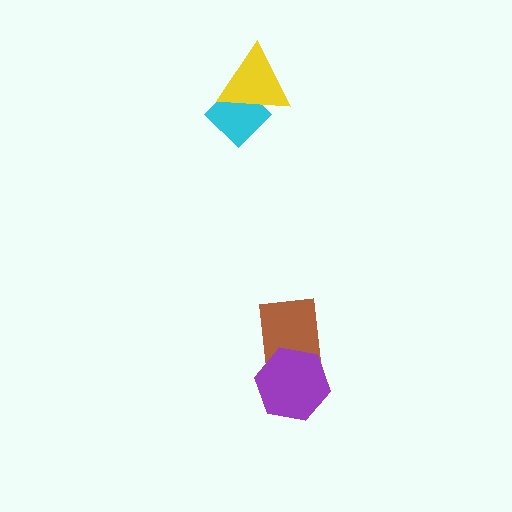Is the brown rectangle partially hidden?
Yes, it is partially covered by another shape.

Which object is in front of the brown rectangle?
The purple hexagon is in front of the brown rectangle.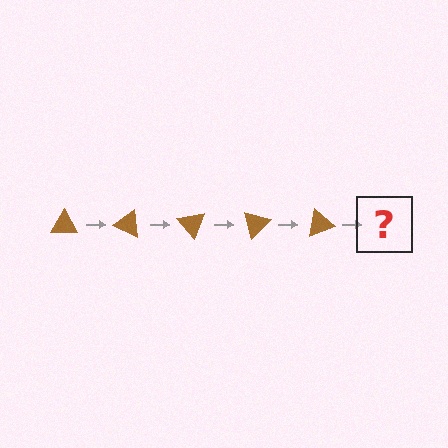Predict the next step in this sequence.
The next step is a brown triangle rotated 125 degrees.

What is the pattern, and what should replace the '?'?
The pattern is that the triangle rotates 25 degrees each step. The '?' should be a brown triangle rotated 125 degrees.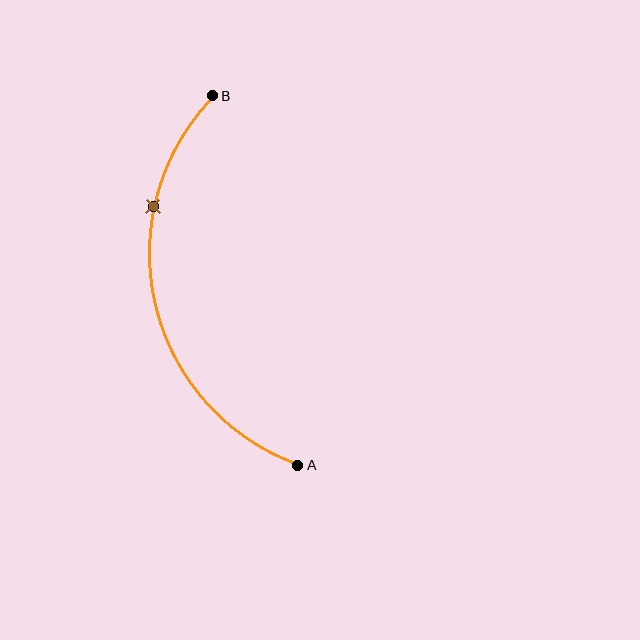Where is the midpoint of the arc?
The arc midpoint is the point on the curve farthest from the straight line joining A and B. It sits to the left of that line.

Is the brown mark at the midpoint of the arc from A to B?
No. The brown mark lies on the arc but is closer to endpoint B. The arc midpoint would be at the point on the curve equidistant along the arc from both A and B.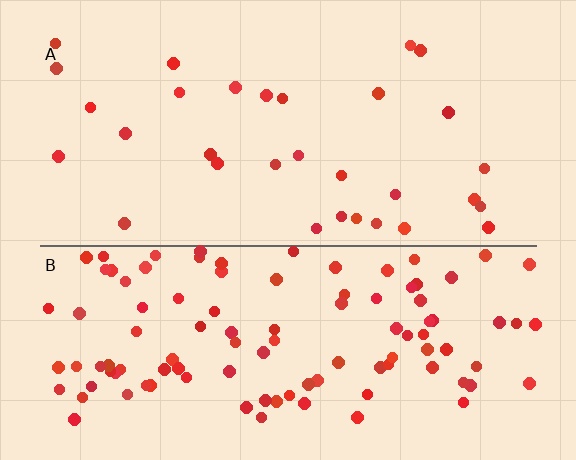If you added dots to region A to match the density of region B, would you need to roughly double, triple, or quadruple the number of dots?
Approximately triple.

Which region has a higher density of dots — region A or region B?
B (the bottom).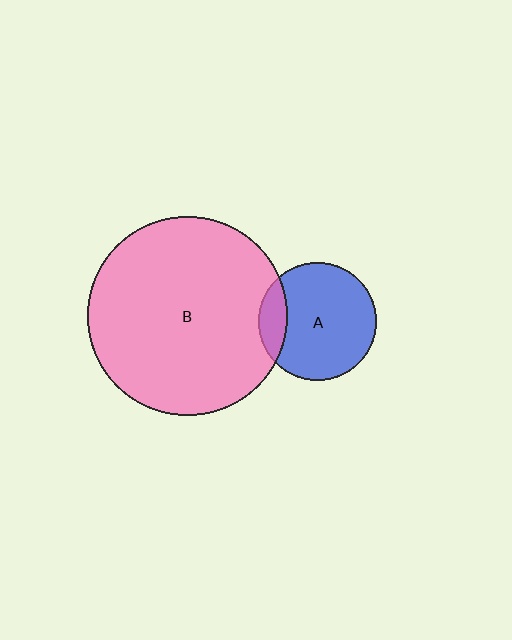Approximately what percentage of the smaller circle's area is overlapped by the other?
Approximately 15%.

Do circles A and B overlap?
Yes.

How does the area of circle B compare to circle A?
Approximately 2.9 times.